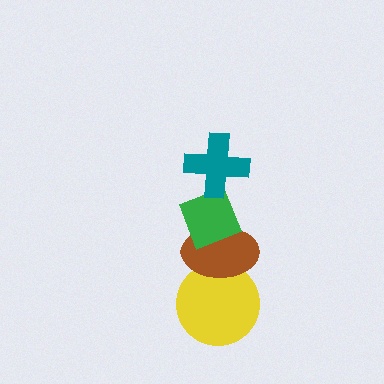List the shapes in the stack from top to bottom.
From top to bottom: the teal cross, the green diamond, the brown ellipse, the yellow circle.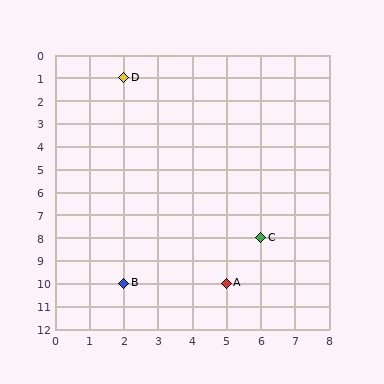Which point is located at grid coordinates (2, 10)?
Point B is at (2, 10).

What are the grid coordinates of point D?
Point D is at grid coordinates (2, 1).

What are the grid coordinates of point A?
Point A is at grid coordinates (5, 10).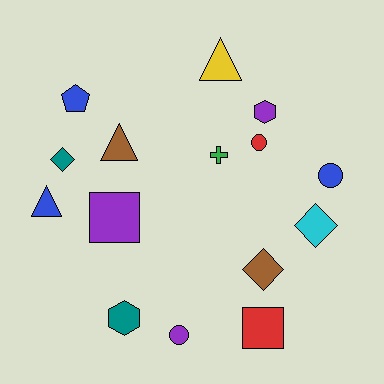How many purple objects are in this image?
There are 3 purple objects.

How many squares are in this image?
There are 2 squares.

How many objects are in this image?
There are 15 objects.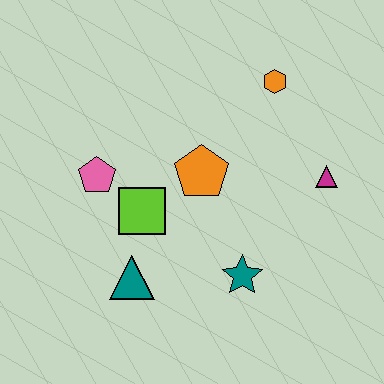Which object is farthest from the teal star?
The orange hexagon is farthest from the teal star.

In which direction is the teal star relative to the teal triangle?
The teal star is to the right of the teal triangle.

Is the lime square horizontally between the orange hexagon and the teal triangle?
Yes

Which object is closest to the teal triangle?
The lime square is closest to the teal triangle.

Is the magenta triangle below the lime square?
No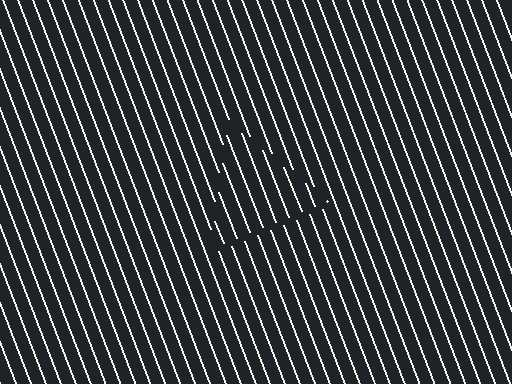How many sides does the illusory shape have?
3 sides — the line-ends trace a triangle.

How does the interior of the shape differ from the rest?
The interior of the shape contains the same grating, shifted by half a period — the contour is defined by the phase discontinuity where line-ends from the inner and outer gratings abut.